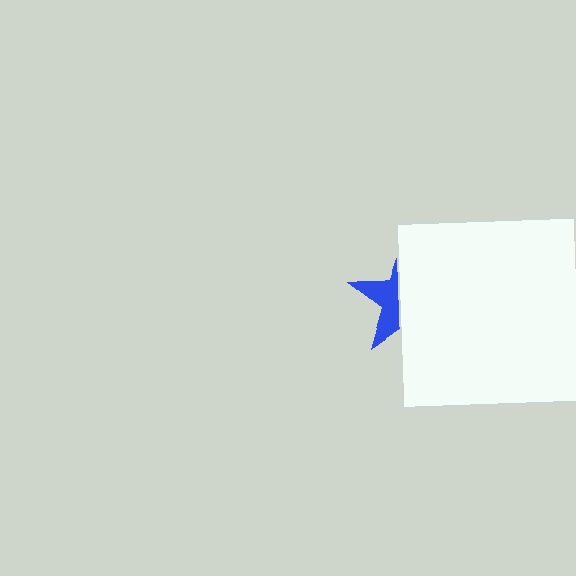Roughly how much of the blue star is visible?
A small part of it is visible (roughly 37%).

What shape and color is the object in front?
The object in front is a white rectangle.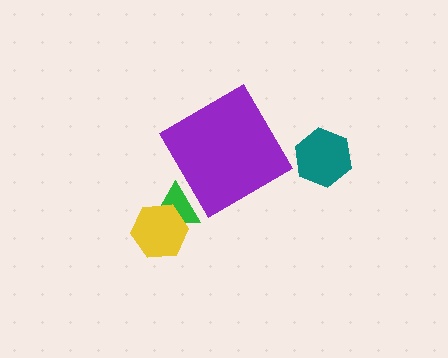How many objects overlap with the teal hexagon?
0 objects overlap with the teal hexagon.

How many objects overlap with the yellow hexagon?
1 object overlaps with the yellow hexagon.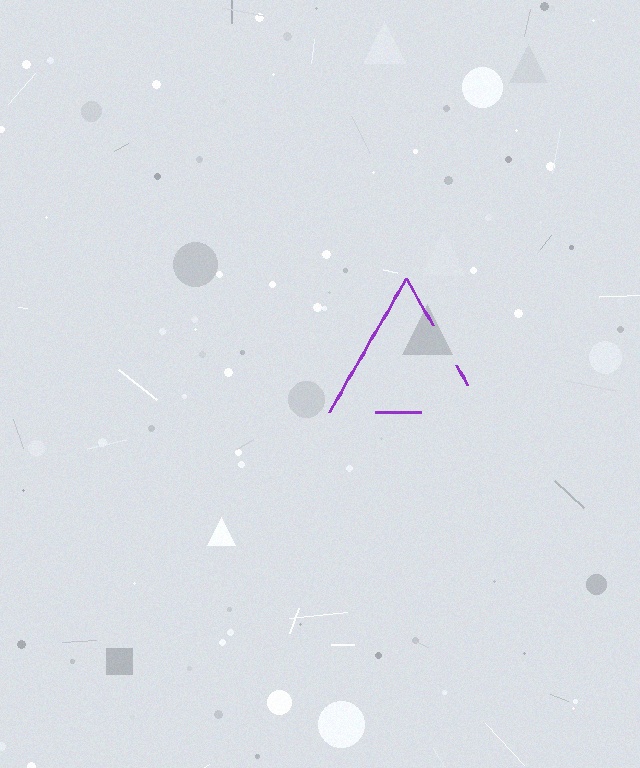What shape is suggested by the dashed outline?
The dashed outline suggests a triangle.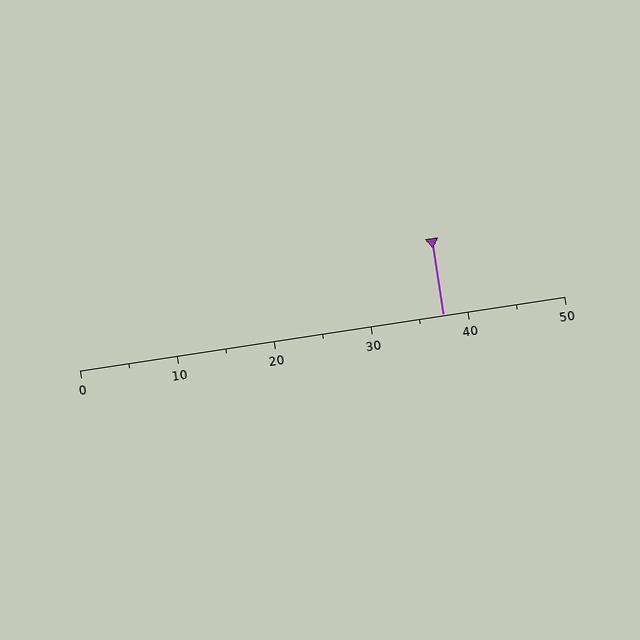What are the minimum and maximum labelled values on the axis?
The axis runs from 0 to 50.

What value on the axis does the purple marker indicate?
The marker indicates approximately 37.5.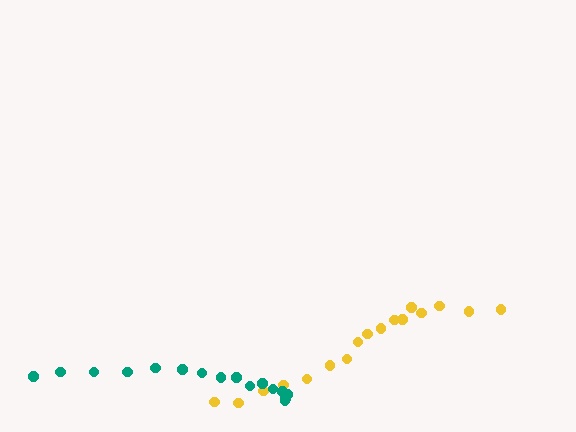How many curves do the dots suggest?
There are 2 distinct paths.